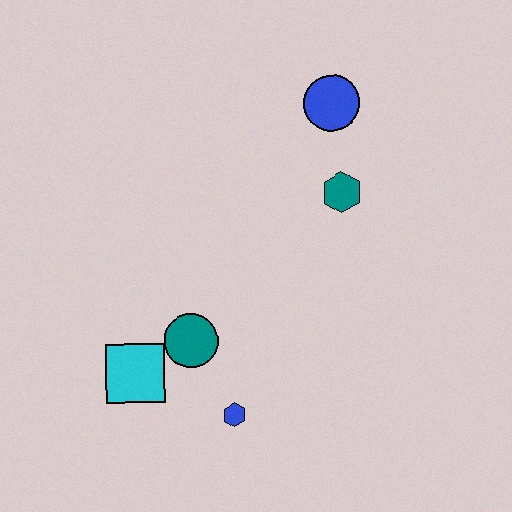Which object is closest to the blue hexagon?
The teal circle is closest to the blue hexagon.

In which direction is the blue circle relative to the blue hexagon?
The blue circle is above the blue hexagon.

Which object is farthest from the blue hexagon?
The blue circle is farthest from the blue hexagon.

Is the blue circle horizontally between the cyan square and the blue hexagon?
No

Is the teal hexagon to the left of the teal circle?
No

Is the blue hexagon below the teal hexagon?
Yes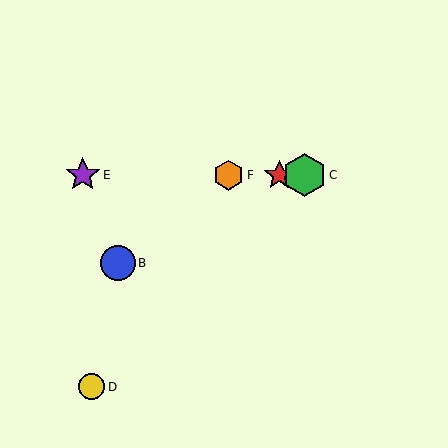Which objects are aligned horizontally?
Objects A, C, E, F are aligned horizontally.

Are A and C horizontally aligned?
Yes, both are at y≈175.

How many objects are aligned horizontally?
4 objects (A, C, E, F) are aligned horizontally.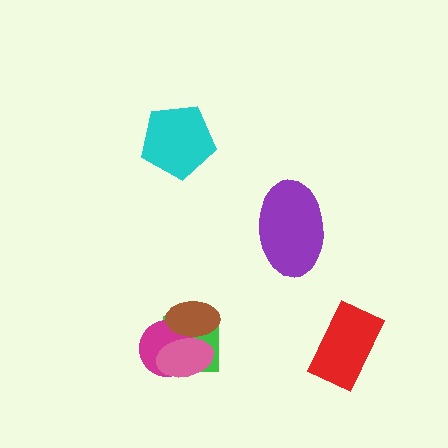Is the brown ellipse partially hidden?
Yes, it is partially covered by another shape.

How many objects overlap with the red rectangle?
0 objects overlap with the red rectangle.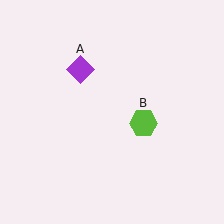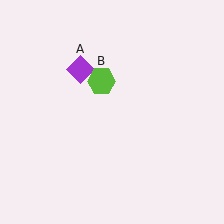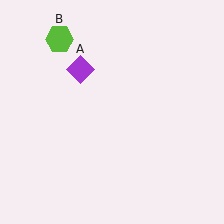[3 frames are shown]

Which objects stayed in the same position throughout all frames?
Purple diamond (object A) remained stationary.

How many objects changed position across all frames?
1 object changed position: lime hexagon (object B).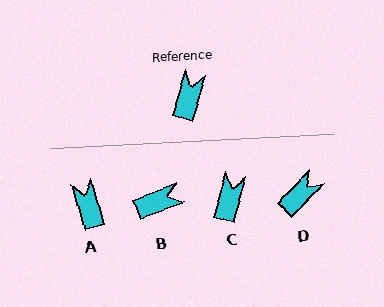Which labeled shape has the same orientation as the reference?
C.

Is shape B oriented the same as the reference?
No, it is off by about 52 degrees.